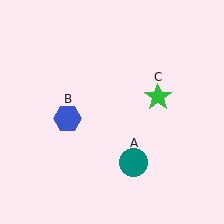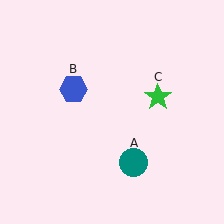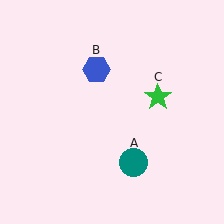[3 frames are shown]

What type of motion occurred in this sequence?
The blue hexagon (object B) rotated clockwise around the center of the scene.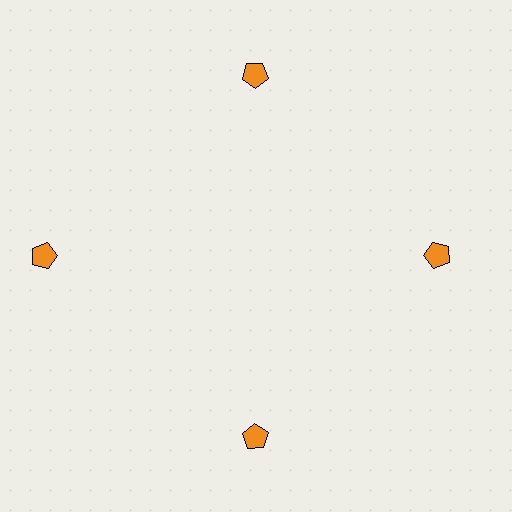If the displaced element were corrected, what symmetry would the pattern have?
It would have 4-fold rotational symmetry — the pattern would map onto itself every 90 degrees.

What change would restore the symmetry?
The symmetry would be restored by moving it inward, back onto the ring so that all 4 pentagons sit at equal angles and equal distance from the center.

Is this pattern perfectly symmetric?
No. The 4 orange pentagons are arranged in a ring, but one element near the 9 o'clock position is pushed outward from the center, breaking the 4-fold rotational symmetry.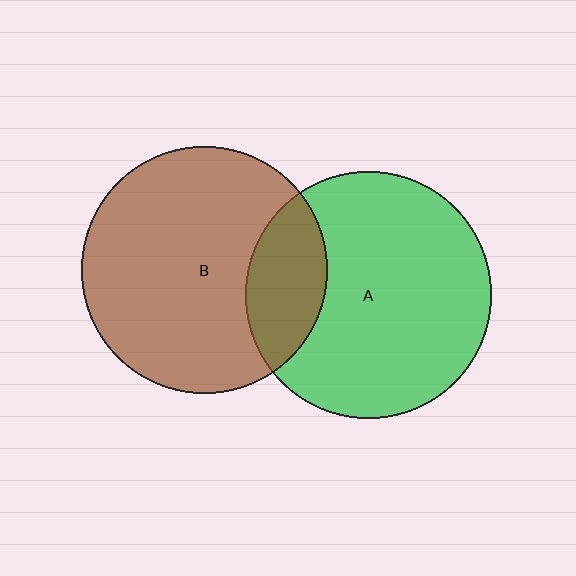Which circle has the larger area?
Circle B (brown).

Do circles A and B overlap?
Yes.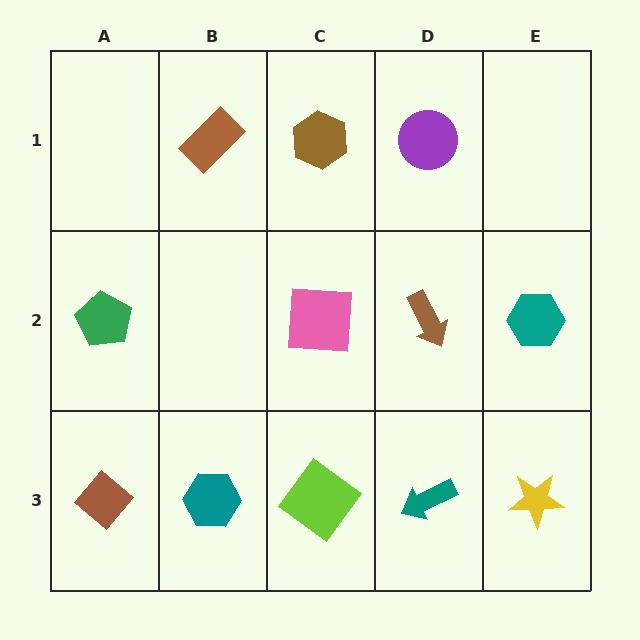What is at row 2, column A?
A green pentagon.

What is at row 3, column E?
A yellow star.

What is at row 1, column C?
A brown hexagon.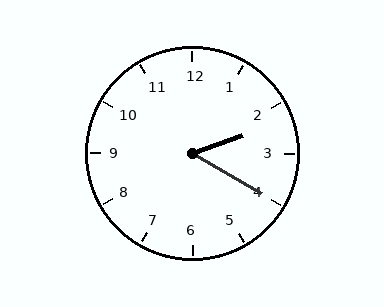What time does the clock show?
2:20.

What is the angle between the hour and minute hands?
Approximately 50 degrees.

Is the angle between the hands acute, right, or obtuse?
It is acute.